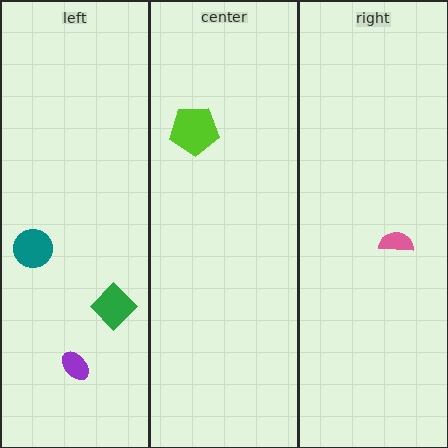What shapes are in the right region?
The pink semicircle.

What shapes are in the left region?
The green diamond, the teal circle, the purple ellipse.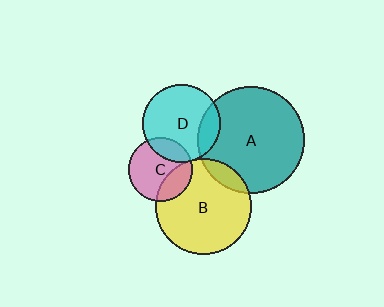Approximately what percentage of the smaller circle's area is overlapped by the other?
Approximately 5%.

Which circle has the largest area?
Circle A (teal).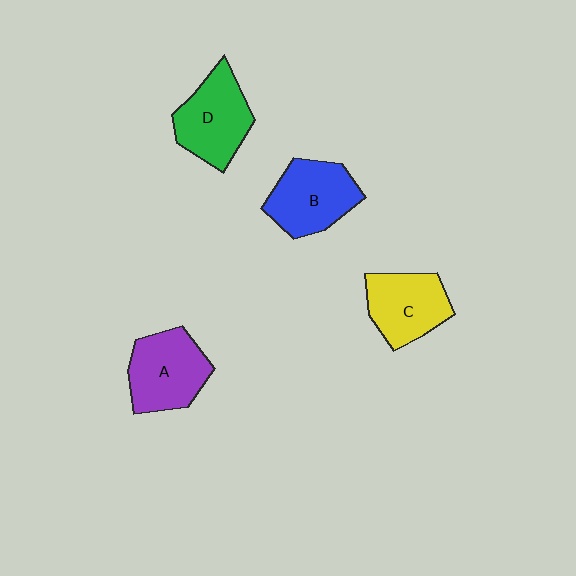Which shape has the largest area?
Shape A (purple).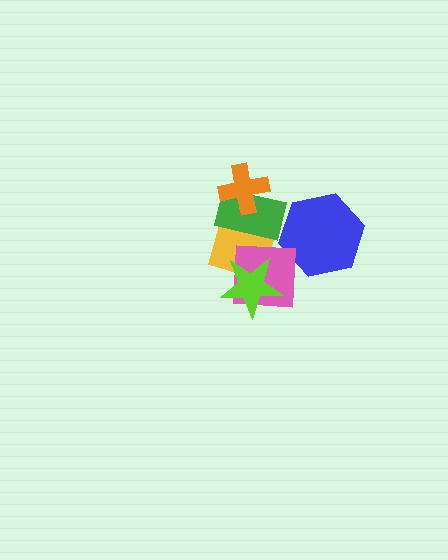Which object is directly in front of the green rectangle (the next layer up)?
The pink square is directly in front of the green rectangle.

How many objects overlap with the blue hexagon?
1 object overlaps with the blue hexagon.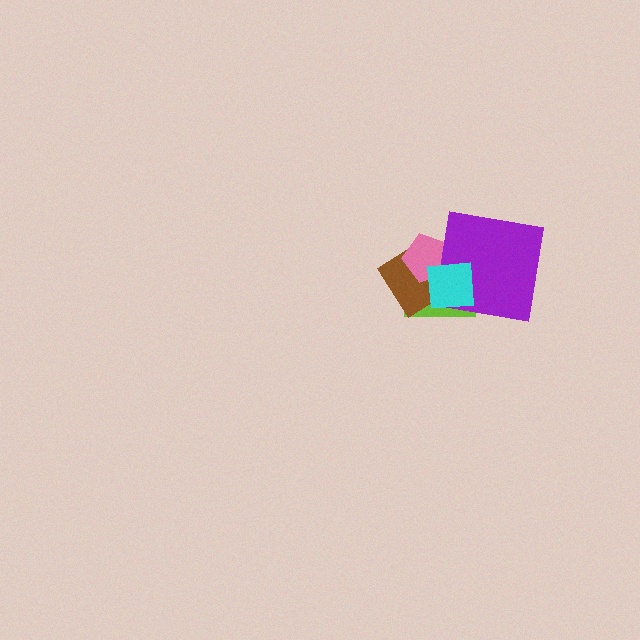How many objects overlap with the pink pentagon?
4 objects overlap with the pink pentagon.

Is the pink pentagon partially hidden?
Yes, it is partially covered by another shape.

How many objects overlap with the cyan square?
4 objects overlap with the cyan square.